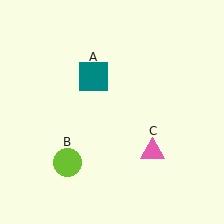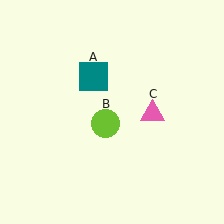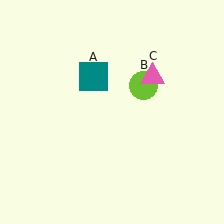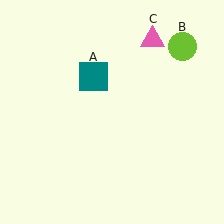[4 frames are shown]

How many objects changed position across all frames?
2 objects changed position: lime circle (object B), pink triangle (object C).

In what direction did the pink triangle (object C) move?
The pink triangle (object C) moved up.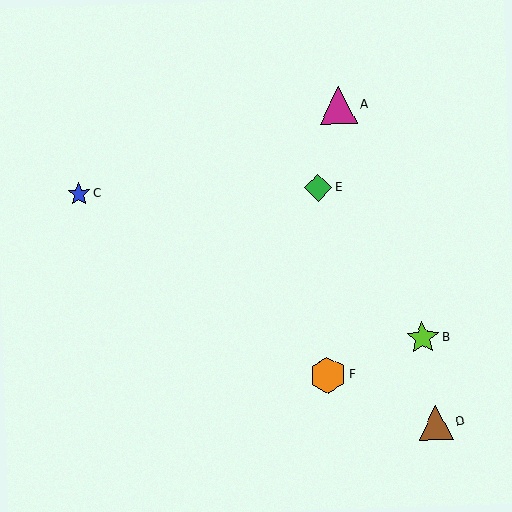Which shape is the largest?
The magenta triangle (labeled A) is the largest.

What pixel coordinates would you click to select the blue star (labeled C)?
Click at (79, 194) to select the blue star C.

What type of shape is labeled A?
Shape A is a magenta triangle.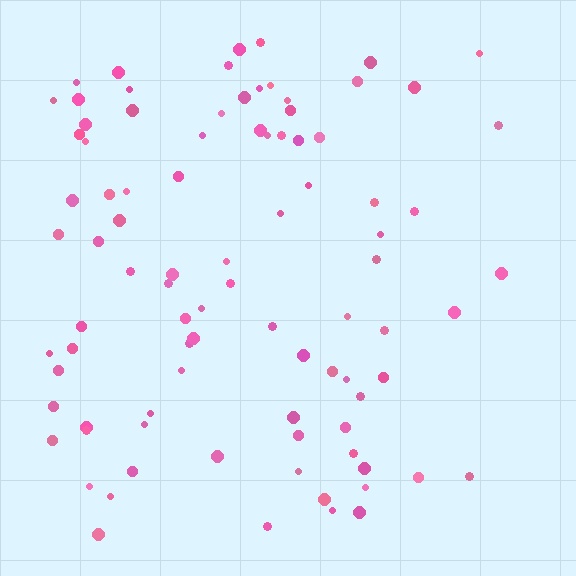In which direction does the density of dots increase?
From right to left, with the left side densest.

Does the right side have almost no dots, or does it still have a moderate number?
Still a moderate number, just noticeably fewer than the left.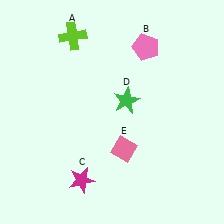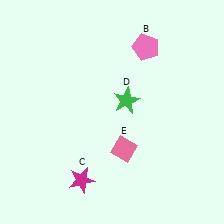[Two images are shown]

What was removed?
The lime cross (A) was removed in Image 2.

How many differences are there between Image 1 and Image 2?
There is 1 difference between the two images.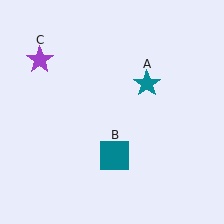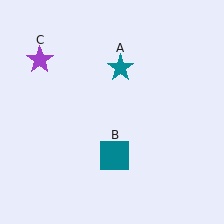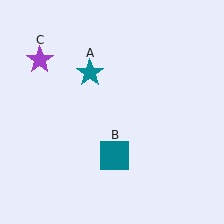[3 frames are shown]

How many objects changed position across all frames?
1 object changed position: teal star (object A).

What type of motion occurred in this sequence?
The teal star (object A) rotated counterclockwise around the center of the scene.